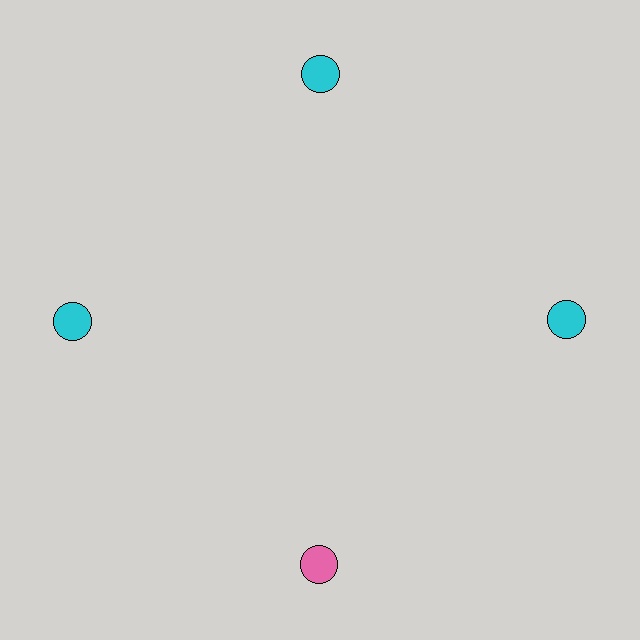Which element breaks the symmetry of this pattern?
The pink circle at roughly the 6 o'clock position breaks the symmetry. All other shapes are cyan circles.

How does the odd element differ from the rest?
It has a different color: pink instead of cyan.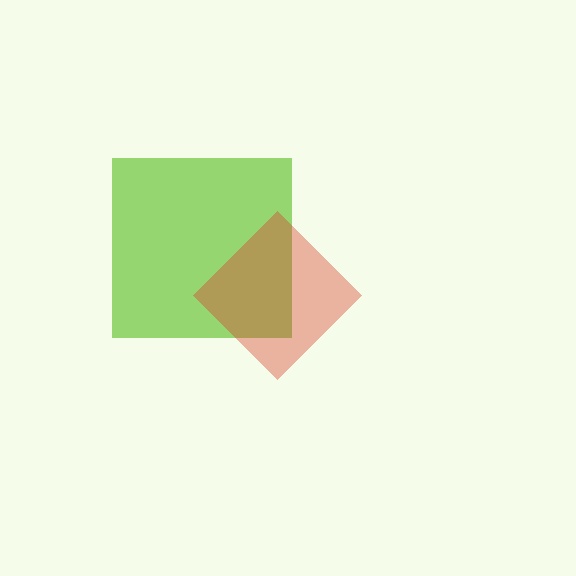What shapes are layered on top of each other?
The layered shapes are: a lime square, a red diamond.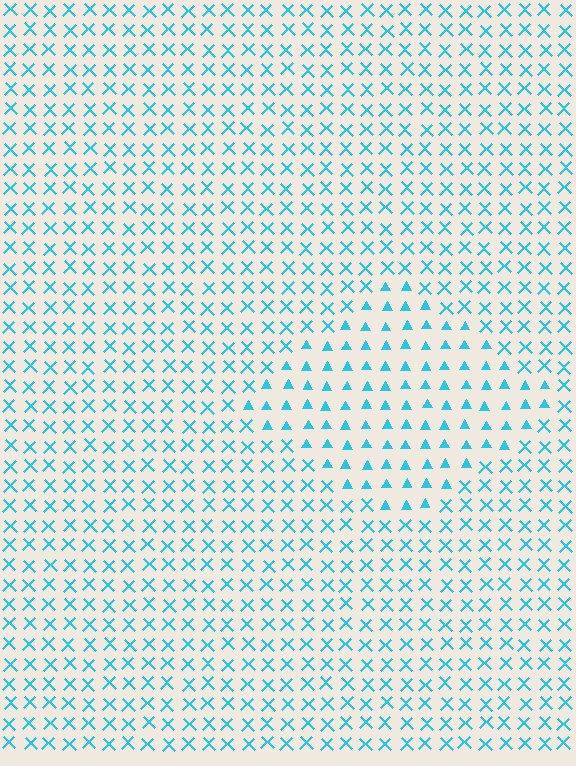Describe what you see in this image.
The image is filled with small cyan elements arranged in a uniform grid. A diamond-shaped region contains triangles, while the surrounding area contains X marks. The boundary is defined purely by the change in element shape.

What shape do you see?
I see a diamond.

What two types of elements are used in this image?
The image uses triangles inside the diamond region and X marks outside it.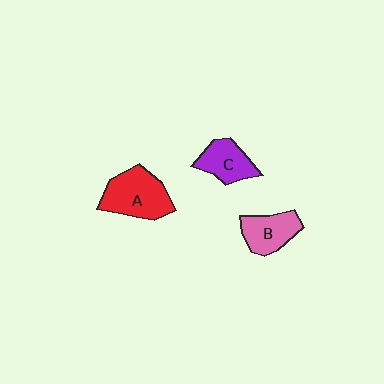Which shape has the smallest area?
Shape C (purple).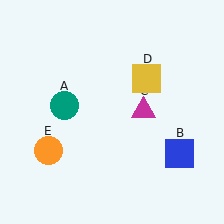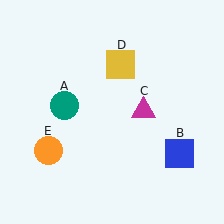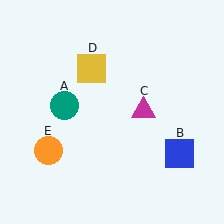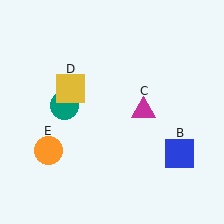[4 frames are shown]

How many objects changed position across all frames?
1 object changed position: yellow square (object D).